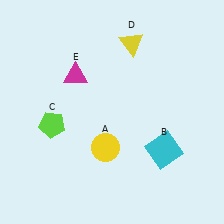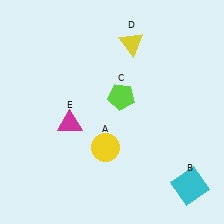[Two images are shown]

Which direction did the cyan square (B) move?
The cyan square (B) moved down.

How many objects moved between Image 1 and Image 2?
3 objects moved between the two images.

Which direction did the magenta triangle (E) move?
The magenta triangle (E) moved down.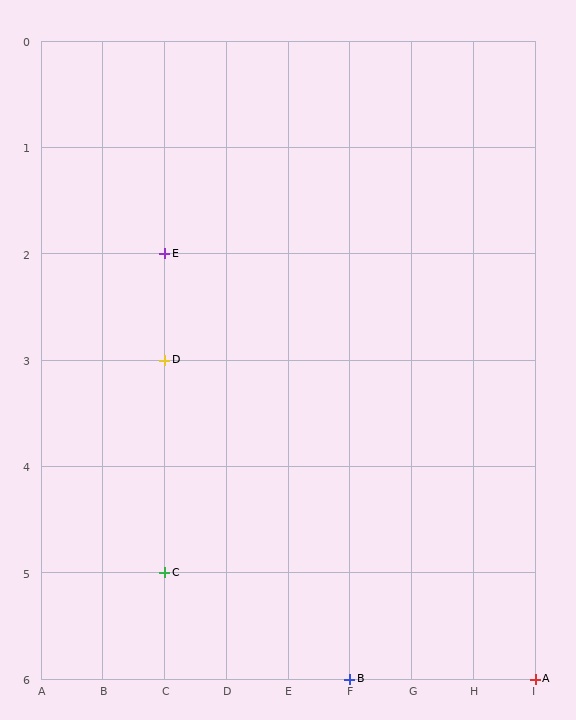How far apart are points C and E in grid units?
Points C and E are 3 rows apart.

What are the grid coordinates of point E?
Point E is at grid coordinates (C, 2).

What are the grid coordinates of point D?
Point D is at grid coordinates (C, 3).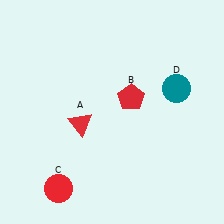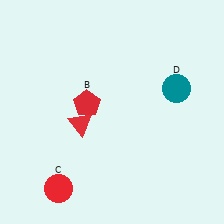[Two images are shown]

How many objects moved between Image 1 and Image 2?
1 object moved between the two images.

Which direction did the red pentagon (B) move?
The red pentagon (B) moved left.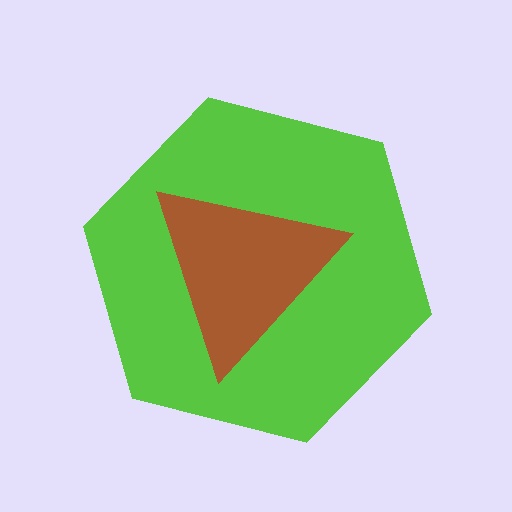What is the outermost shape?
The lime hexagon.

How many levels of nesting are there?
2.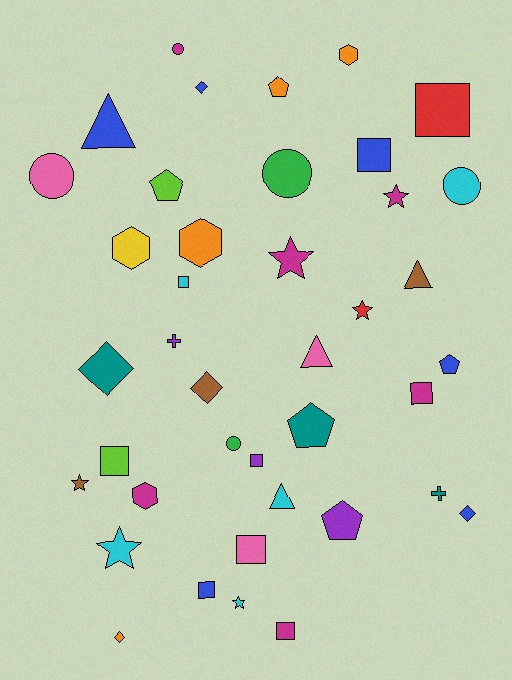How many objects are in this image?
There are 40 objects.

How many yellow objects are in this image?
There is 1 yellow object.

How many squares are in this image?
There are 9 squares.